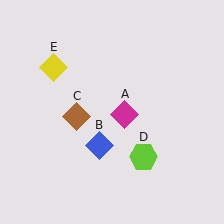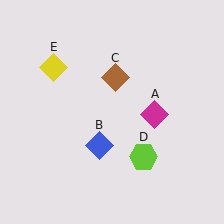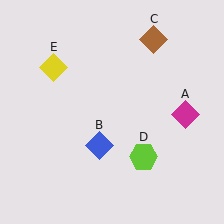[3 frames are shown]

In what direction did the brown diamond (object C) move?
The brown diamond (object C) moved up and to the right.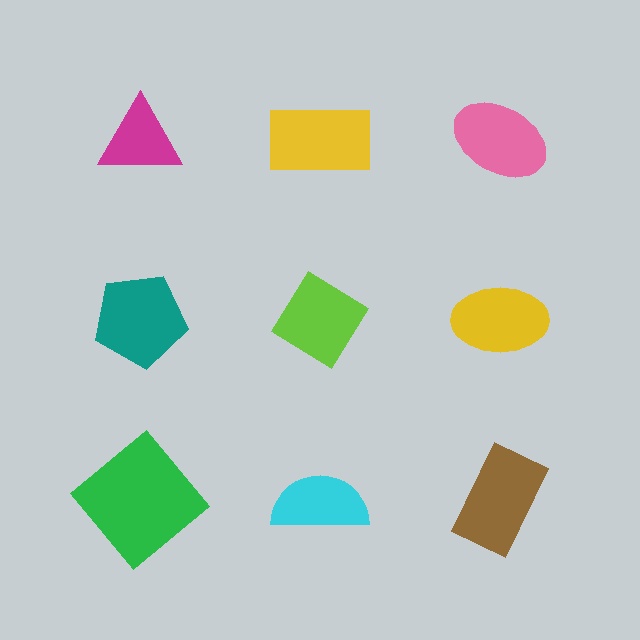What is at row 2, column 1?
A teal pentagon.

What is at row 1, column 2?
A yellow rectangle.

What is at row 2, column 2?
A lime diamond.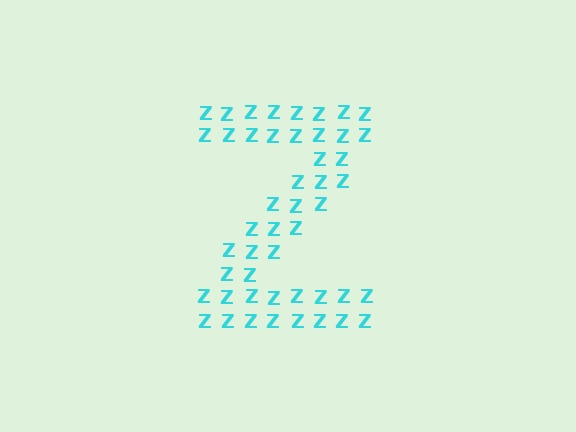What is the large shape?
The large shape is the letter Z.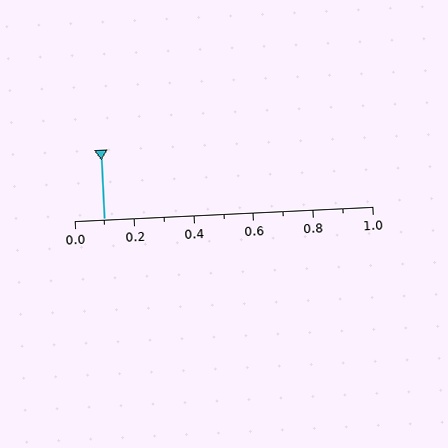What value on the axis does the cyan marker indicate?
The marker indicates approximately 0.1.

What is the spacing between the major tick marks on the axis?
The major ticks are spaced 0.2 apart.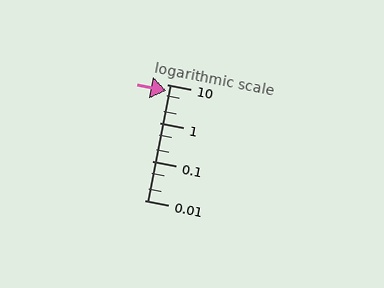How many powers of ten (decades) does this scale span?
The scale spans 3 decades, from 0.01 to 10.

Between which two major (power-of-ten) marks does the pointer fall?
The pointer is between 1 and 10.